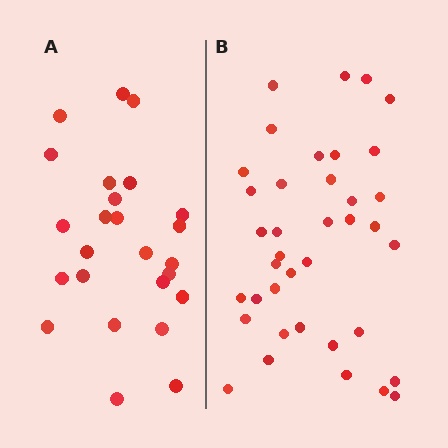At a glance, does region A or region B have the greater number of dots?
Region B (the right region) has more dots.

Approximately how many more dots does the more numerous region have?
Region B has approximately 15 more dots than region A.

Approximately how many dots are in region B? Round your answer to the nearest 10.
About 40 dots. (The exact count is 38, which rounds to 40.)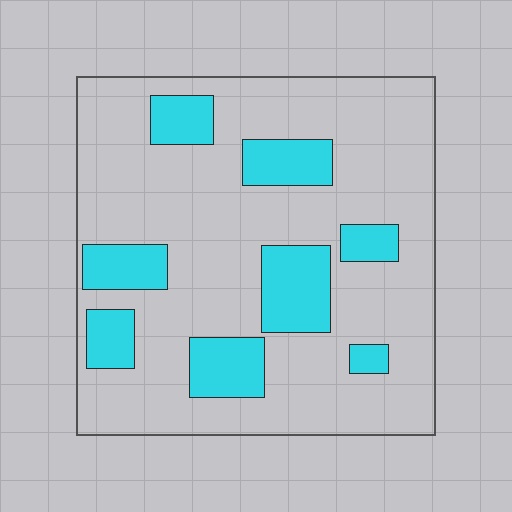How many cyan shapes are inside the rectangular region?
8.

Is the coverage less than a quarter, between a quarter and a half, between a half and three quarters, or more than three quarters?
Less than a quarter.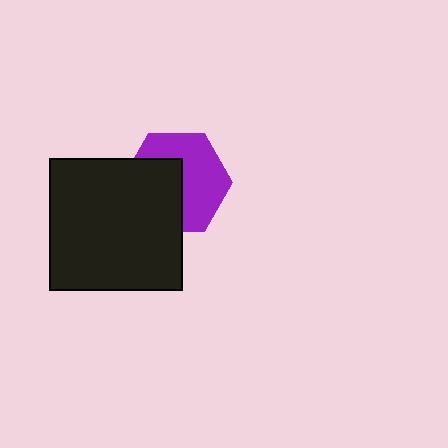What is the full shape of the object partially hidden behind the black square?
The partially hidden object is a purple hexagon.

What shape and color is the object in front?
The object in front is a black square.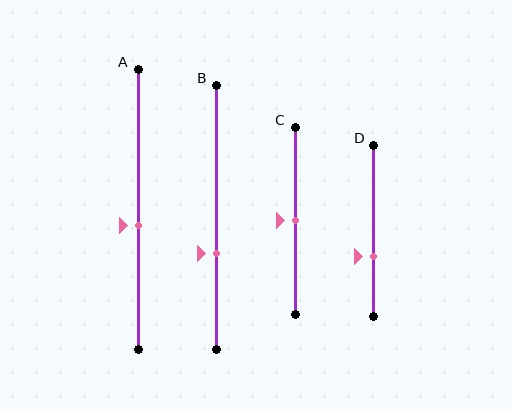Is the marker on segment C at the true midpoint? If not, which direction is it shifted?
Yes, the marker on segment C is at the true midpoint.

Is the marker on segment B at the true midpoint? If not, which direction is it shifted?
No, the marker on segment B is shifted downward by about 14% of the segment length.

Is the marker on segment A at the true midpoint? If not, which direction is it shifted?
No, the marker on segment A is shifted downward by about 6% of the segment length.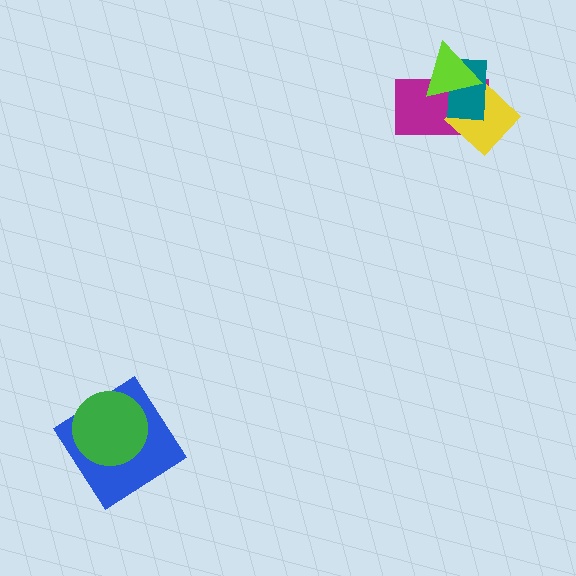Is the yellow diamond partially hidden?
Yes, it is partially covered by another shape.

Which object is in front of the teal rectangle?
The lime triangle is in front of the teal rectangle.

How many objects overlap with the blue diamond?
1 object overlaps with the blue diamond.